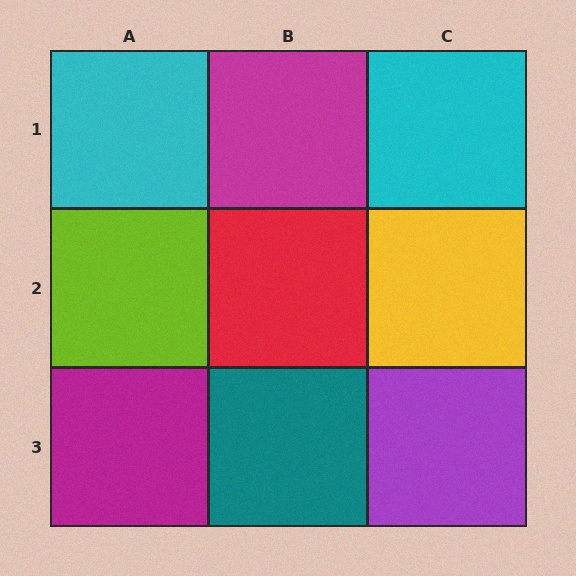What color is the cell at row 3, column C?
Purple.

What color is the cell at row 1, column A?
Cyan.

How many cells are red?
1 cell is red.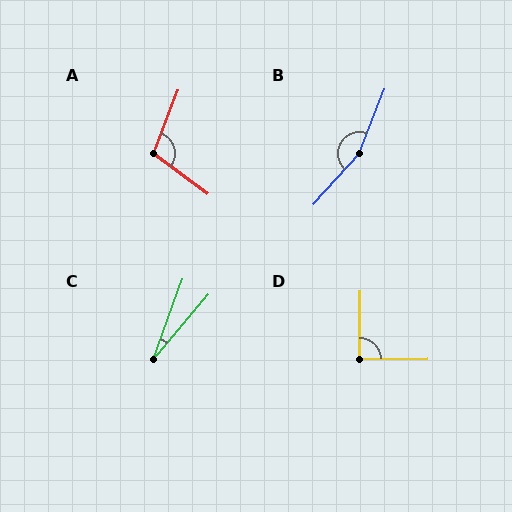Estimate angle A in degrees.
Approximately 106 degrees.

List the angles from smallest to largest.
C (20°), D (89°), A (106°), B (160°).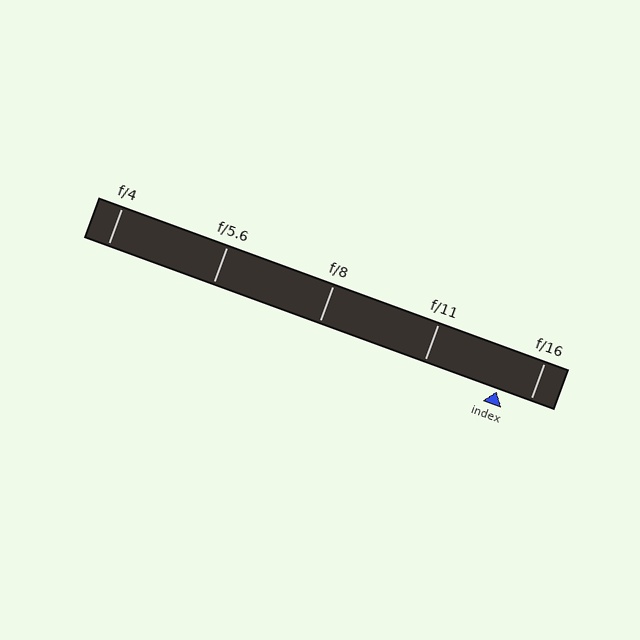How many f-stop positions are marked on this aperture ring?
There are 5 f-stop positions marked.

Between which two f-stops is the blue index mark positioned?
The index mark is between f/11 and f/16.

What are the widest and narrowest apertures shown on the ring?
The widest aperture shown is f/4 and the narrowest is f/16.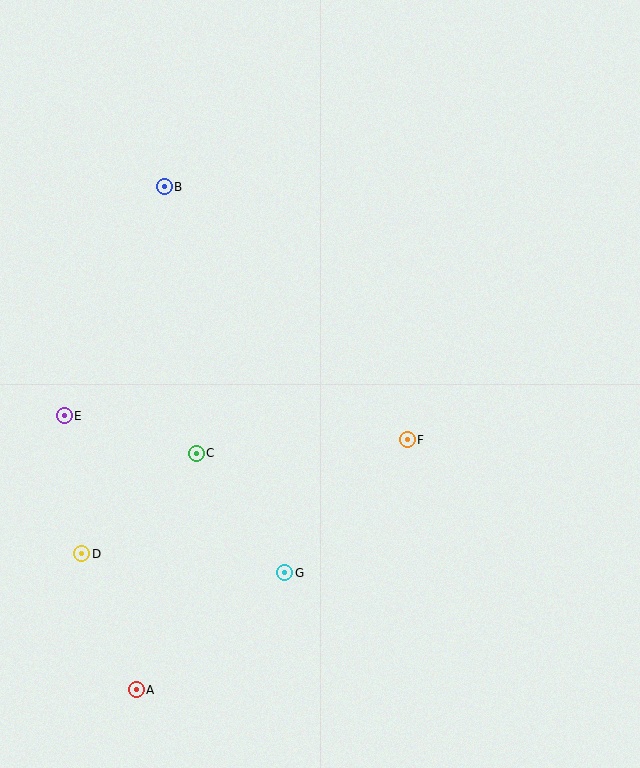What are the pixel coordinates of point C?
Point C is at (196, 453).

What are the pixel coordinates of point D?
Point D is at (82, 554).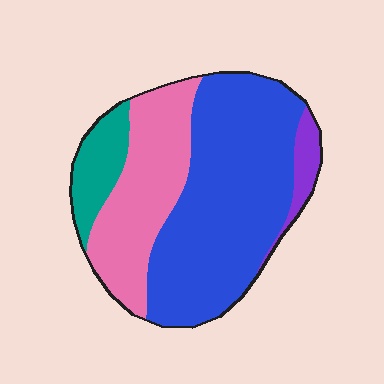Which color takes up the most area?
Blue, at roughly 55%.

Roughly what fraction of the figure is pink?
Pink covers roughly 30% of the figure.